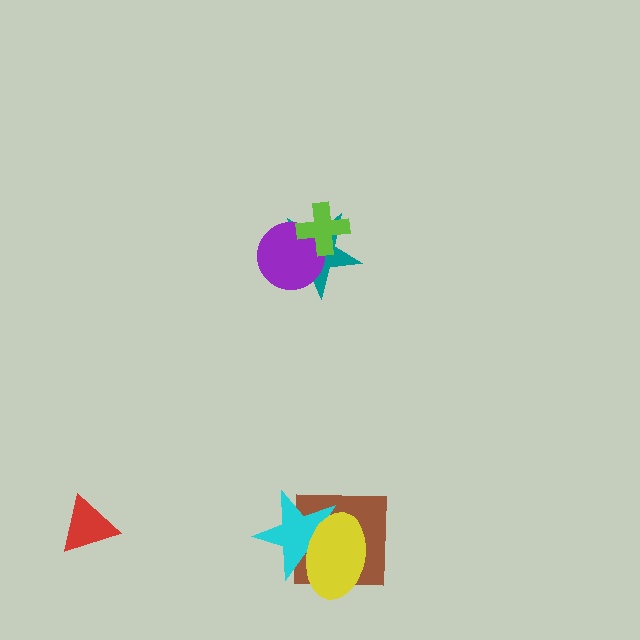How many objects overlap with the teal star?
2 objects overlap with the teal star.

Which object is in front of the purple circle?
The lime cross is in front of the purple circle.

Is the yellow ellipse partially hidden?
No, no other shape covers it.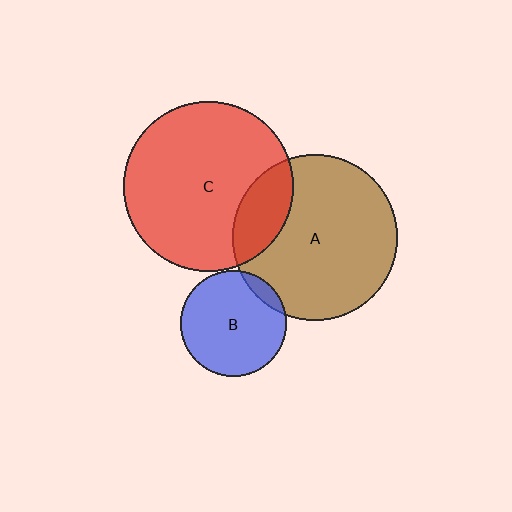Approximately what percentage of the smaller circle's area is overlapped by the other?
Approximately 10%.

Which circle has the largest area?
Circle C (red).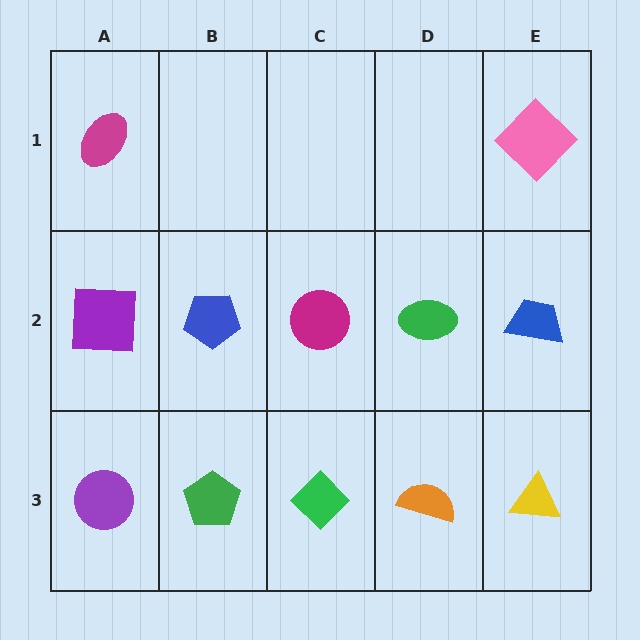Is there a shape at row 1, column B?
No, that cell is empty.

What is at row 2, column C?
A magenta circle.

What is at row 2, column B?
A blue pentagon.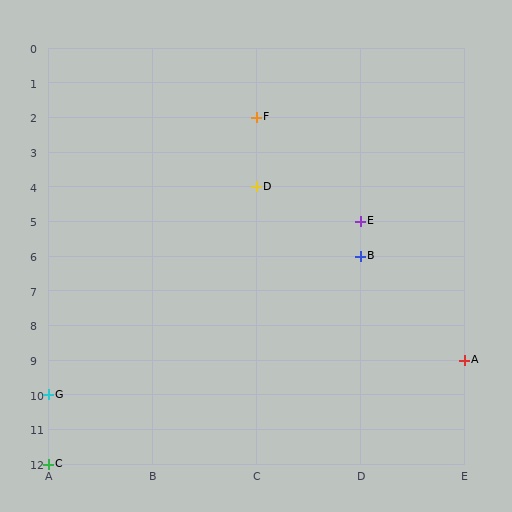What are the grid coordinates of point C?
Point C is at grid coordinates (A, 12).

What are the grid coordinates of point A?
Point A is at grid coordinates (E, 9).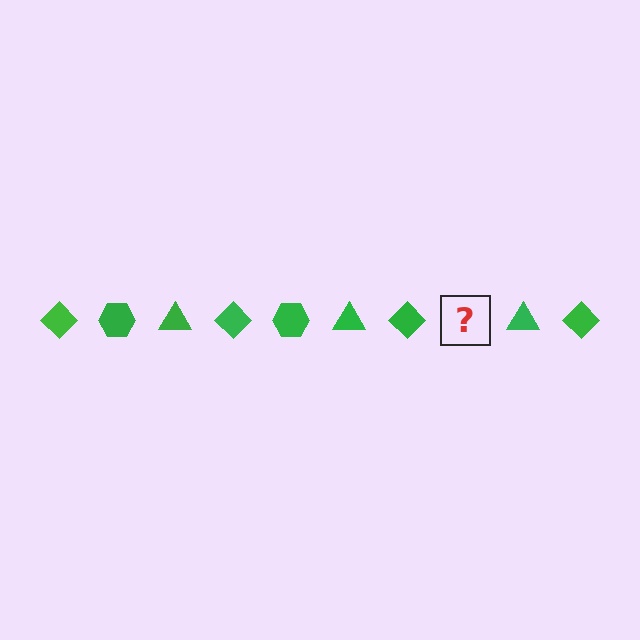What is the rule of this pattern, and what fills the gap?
The rule is that the pattern cycles through diamond, hexagon, triangle shapes in green. The gap should be filled with a green hexagon.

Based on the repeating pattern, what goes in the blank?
The blank should be a green hexagon.